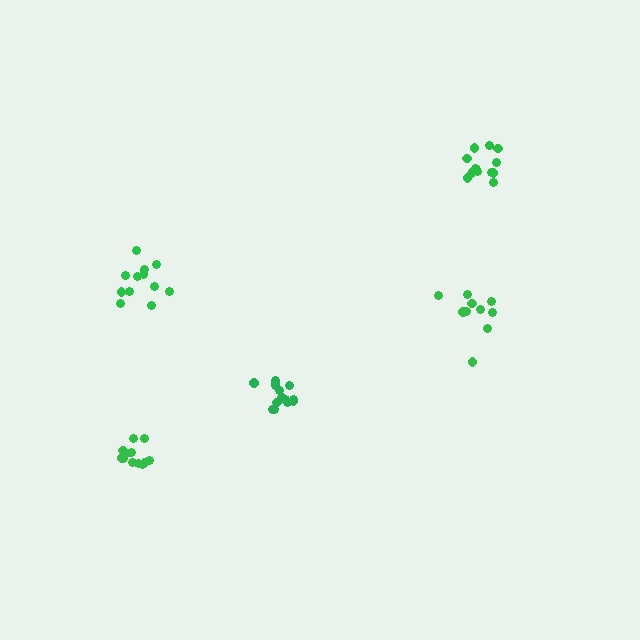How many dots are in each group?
Group 1: 14 dots, Group 2: 12 dots, Group 3: 12 dots, Group 4: 10 dots, Group 5: 14 dots (62 total).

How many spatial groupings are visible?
There are 5 spatial groupings.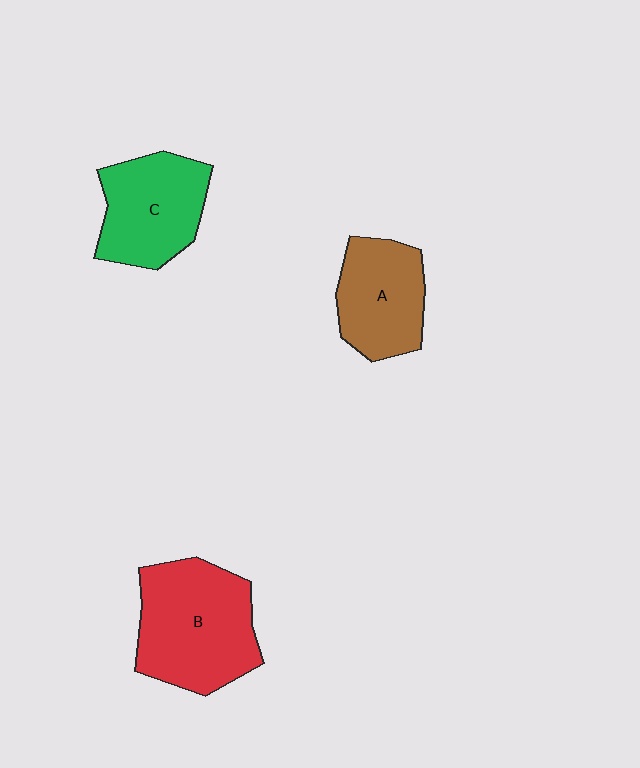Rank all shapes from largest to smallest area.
From largest to smallest: B (red), C (green), A (brown).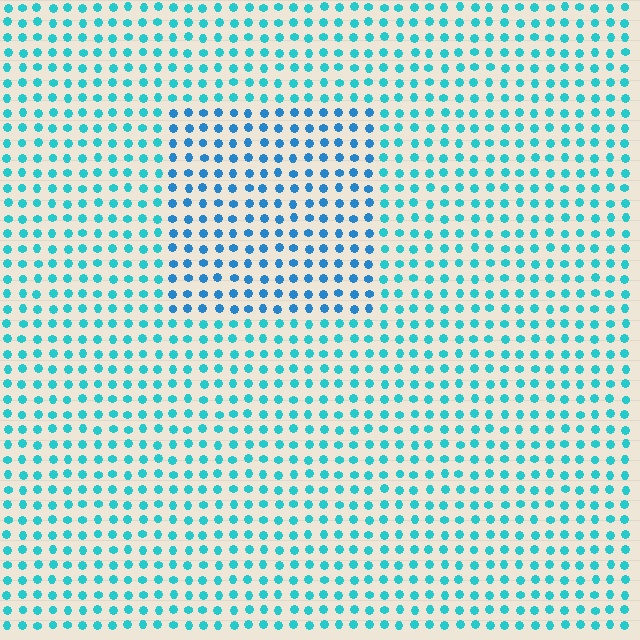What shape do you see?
I see a rectangle.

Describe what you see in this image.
The image is filled with small cyan elements in a uniform arrangement. A rectangle-shaped region is visible where the elements are tinted to a slightly different hue, forming a subtle color boundary.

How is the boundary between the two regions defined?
The boundary is defined purely by a slight shift in hue (about 25 degrees). Spacing, size, and orientation are identical on both sides.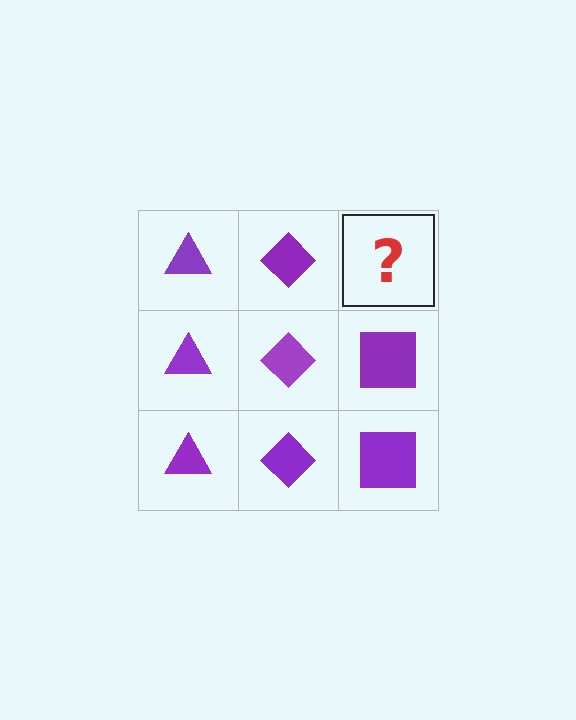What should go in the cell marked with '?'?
The missing cell should contain a purple square.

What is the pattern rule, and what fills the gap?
The rule is that each column has a consistent shape. The gap should be filled with a purple square.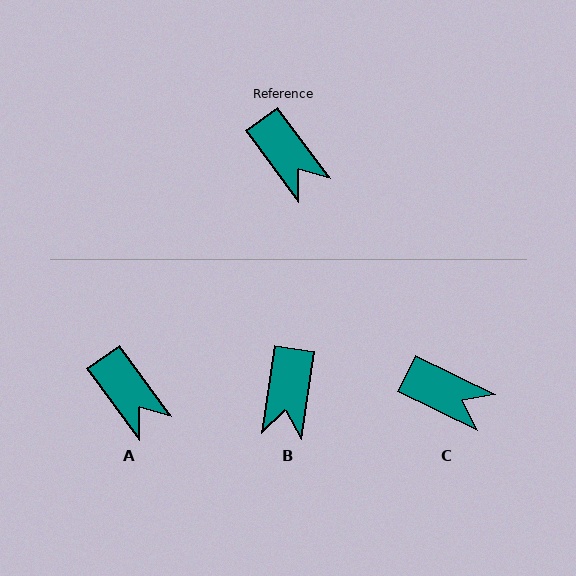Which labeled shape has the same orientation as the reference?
A.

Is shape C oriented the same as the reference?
No, it is off by about 28 degrees.